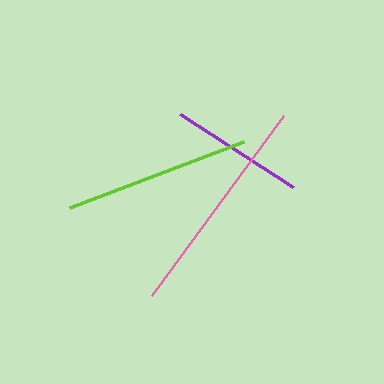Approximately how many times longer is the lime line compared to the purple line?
The lime line is approximately 1.4 times the length of the purple line.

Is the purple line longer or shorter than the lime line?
The lime line is longer than the purple line.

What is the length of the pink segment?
The pink segment is approximately 223 pixels long.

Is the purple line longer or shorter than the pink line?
The pink line is longer than the purple line.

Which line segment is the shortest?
The purple line is the shortest at approximately 135 pixels.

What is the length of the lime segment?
The lime segment is approximately 187 pixels long.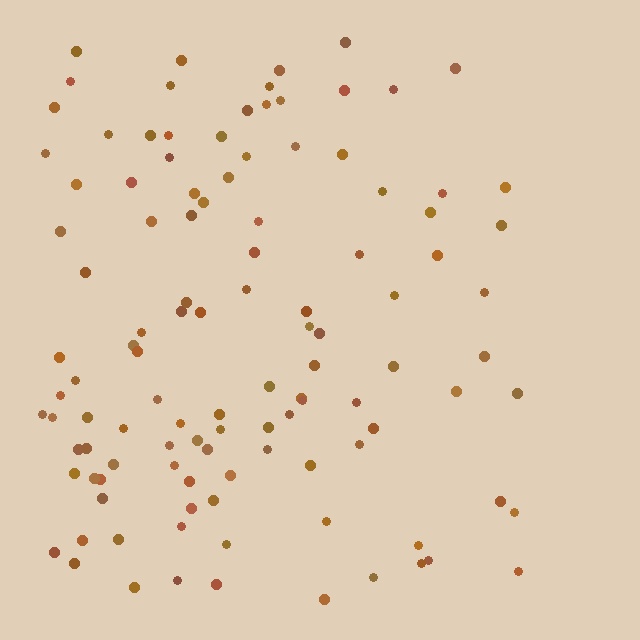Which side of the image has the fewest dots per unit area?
The right.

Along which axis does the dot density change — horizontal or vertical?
Horizontal.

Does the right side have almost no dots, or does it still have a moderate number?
Still a moderate number, just noticeably fewer than the left.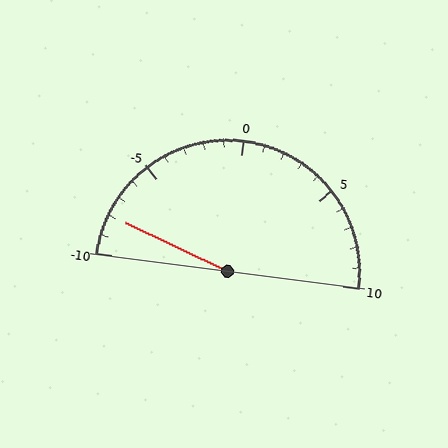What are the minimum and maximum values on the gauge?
The gauge ranges from -10 to 10.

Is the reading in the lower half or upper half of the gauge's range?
The reading is in the lower half of the range (-10 to 10).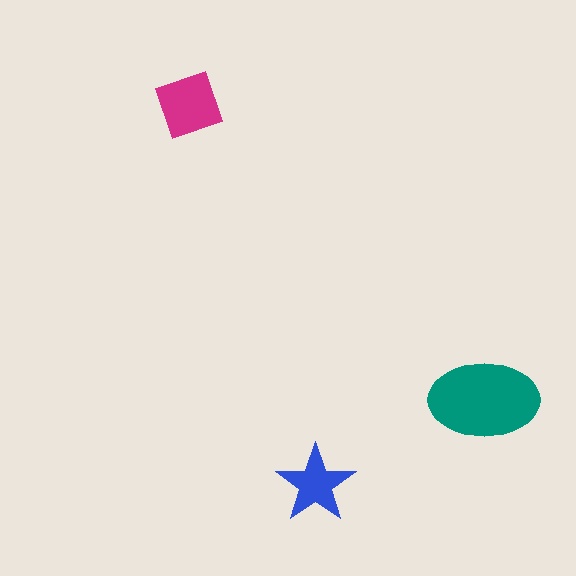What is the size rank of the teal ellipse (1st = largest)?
1st.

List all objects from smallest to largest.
The blue star, the magenta diamond, the teal ellipse.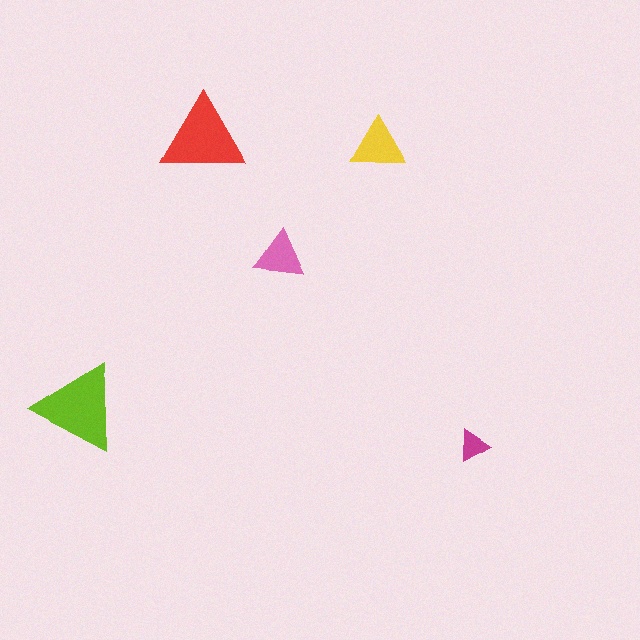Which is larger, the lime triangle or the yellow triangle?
The lime one.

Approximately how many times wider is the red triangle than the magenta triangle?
About 2.5 times wider.